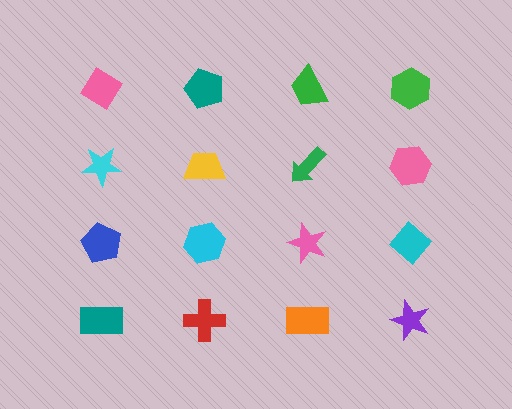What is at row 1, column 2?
A teal pentagon.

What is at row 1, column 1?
A pink diamond.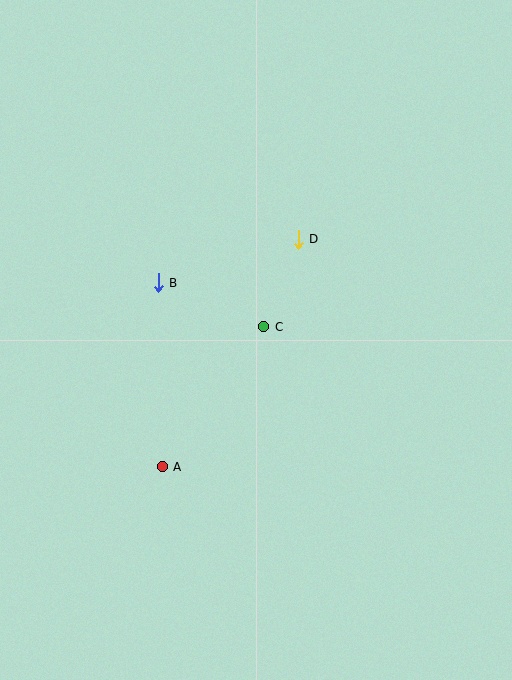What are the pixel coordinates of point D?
Point D is at (298, 239).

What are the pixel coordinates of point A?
Point A is at (162, 467).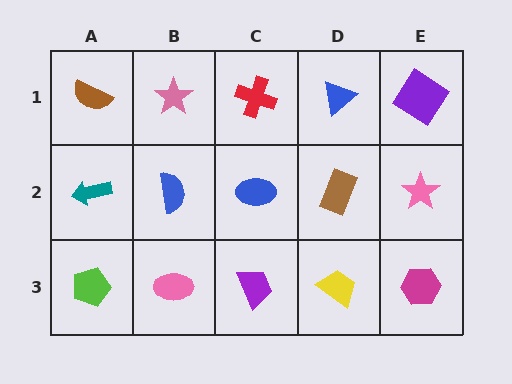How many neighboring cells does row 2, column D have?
4.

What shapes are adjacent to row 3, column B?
A blue semicircle (row 2, column B), a lime pentagon (row 3, column A), a purple trapezoid (row 3, column C).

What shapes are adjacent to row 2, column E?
A purple diamond (row 1, column E), a magenta hexagon (row 3, column E), a brown rectangle (row 2, column D).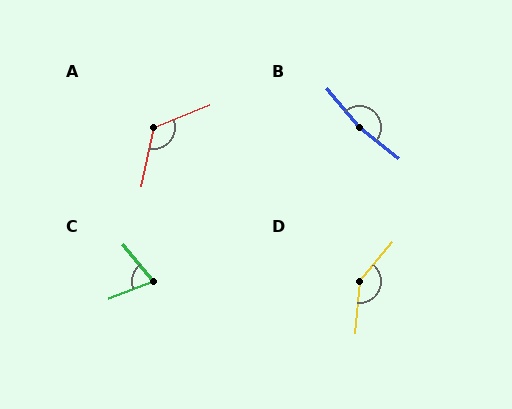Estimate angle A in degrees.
Approximately 124 degrees.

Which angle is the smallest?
C, at approximately 71 degrees.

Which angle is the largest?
B, at approximately 168 degrees.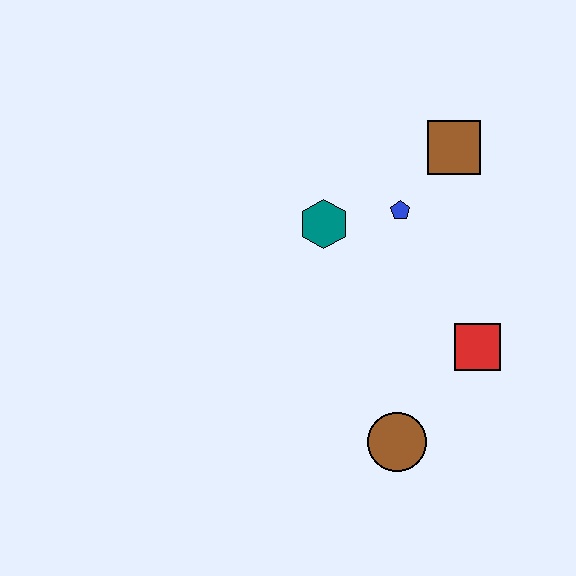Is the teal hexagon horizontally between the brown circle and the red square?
No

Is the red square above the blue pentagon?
No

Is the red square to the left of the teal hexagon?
No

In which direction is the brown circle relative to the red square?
The brown circle is below the red square.